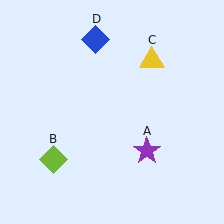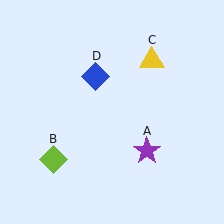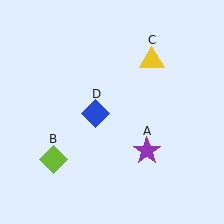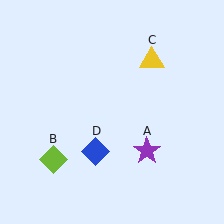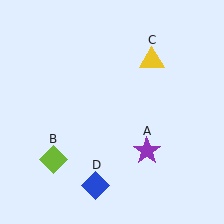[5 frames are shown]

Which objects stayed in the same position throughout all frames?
Purple star (object A) and lime diamond (object B) and yellow triangle (object C) remained stationary.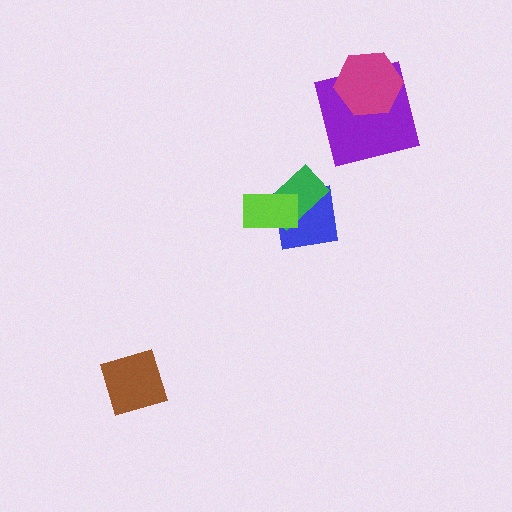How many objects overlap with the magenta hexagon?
1 object overlaps with the magenta hexagon.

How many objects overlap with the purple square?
1 object overlaps with the purple square.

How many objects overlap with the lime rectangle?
2 objects overlap with the lime rectangle.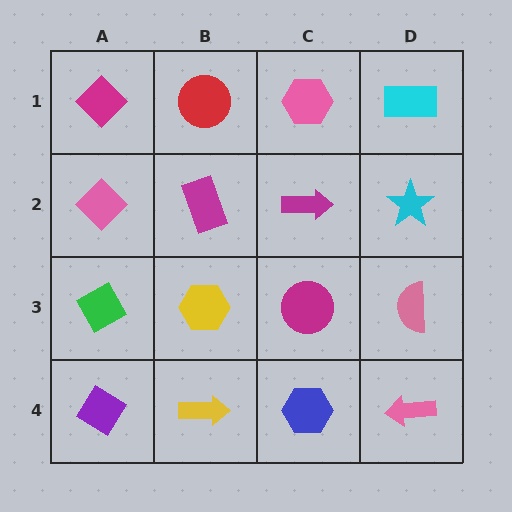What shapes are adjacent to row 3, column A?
A pink diamond (row 2, column A), a purple diamond (row 4, column A), a yellow hexagon (row 3, column B).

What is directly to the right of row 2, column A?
A magenta rectangle.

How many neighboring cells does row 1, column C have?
3.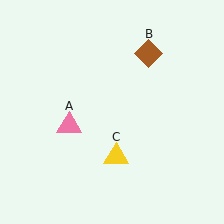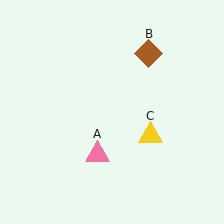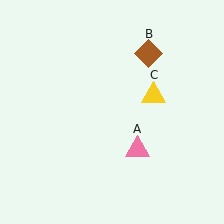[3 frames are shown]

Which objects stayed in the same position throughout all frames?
Brown diamond (object B) remained stationary.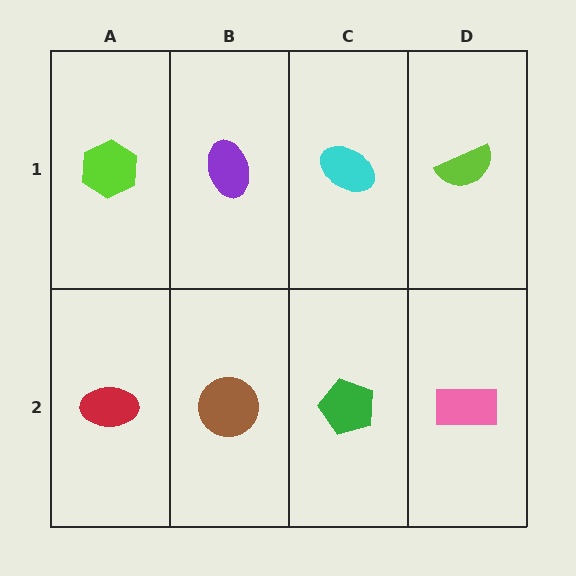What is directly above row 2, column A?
A lime hexagon.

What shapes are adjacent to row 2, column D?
A lime semicircle (row 1, column D), a green pentagon (row 2, column C).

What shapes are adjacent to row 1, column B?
A brown circle (row 2, column B), a lime hexagon (row 1, column A), a cyan ellipse (row 1, column C).